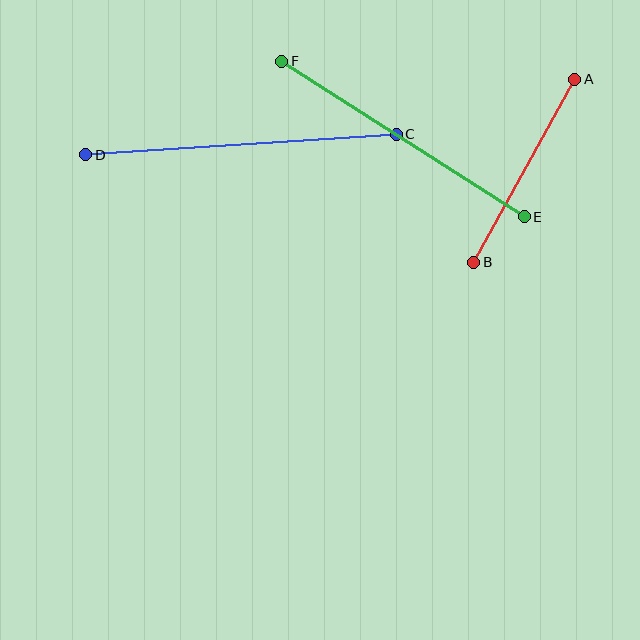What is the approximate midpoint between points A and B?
The midpoint is at approximately (524, 171) pixels.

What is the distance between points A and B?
The distance is approximately 209 pixels.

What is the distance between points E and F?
The distance is approximately 288 pixels.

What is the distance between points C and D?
The distance is approximately 312 pixels.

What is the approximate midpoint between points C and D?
The midpoint is at approximately (241, 144) pixels.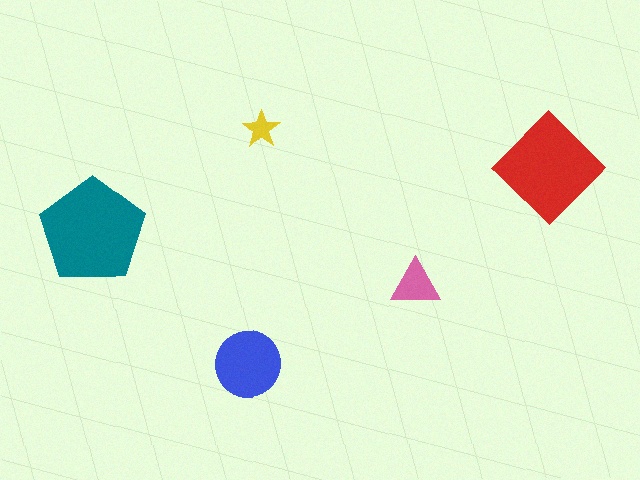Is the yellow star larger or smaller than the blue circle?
Smaller.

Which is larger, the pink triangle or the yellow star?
The pink triangle.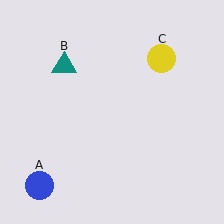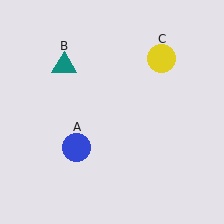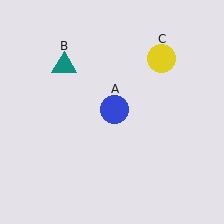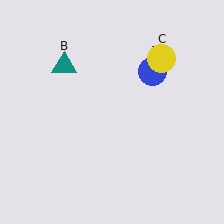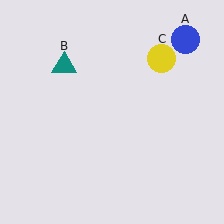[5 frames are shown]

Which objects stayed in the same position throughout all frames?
Teal triangle (object B) and yellow circle (object C) remained stationary.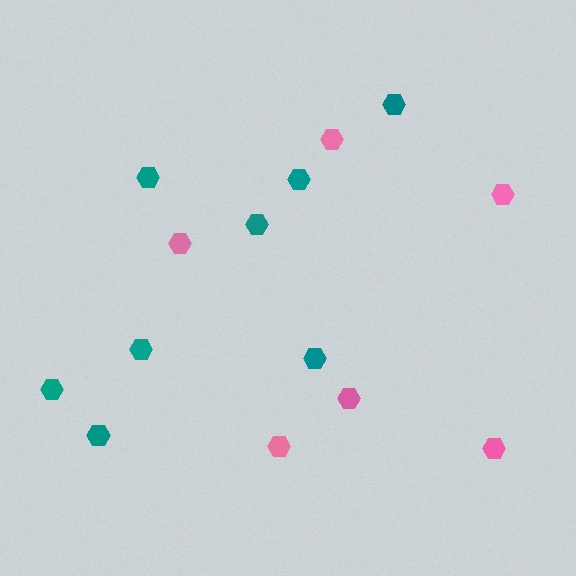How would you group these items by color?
There are 2 groups: one group of teal hexagons (8) and one group of pink hexagons (6).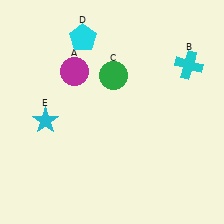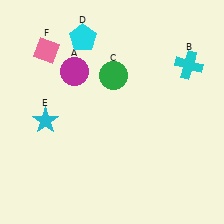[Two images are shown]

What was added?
A pink diamond (F) was added in Image 2.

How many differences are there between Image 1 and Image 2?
There is 1 difference between the two images.